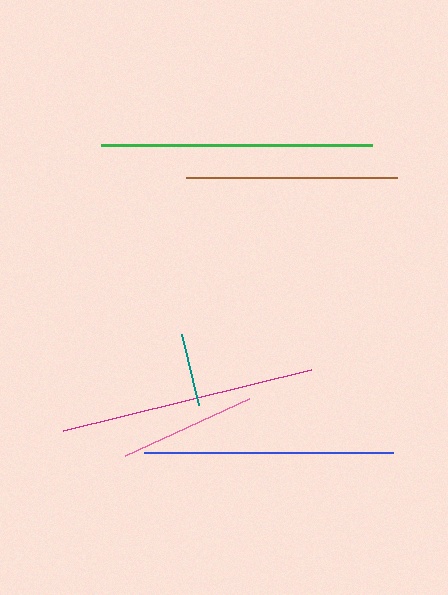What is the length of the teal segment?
The teal segment is approximately 74 pixels long.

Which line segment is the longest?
The green line is the longest at approximately 271 pixels.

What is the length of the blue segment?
The blue segment is approximately 249 pixels long.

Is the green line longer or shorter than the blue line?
The green line is longer than the blue line.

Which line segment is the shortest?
The teal line is the shortest at approximately 74 pixels.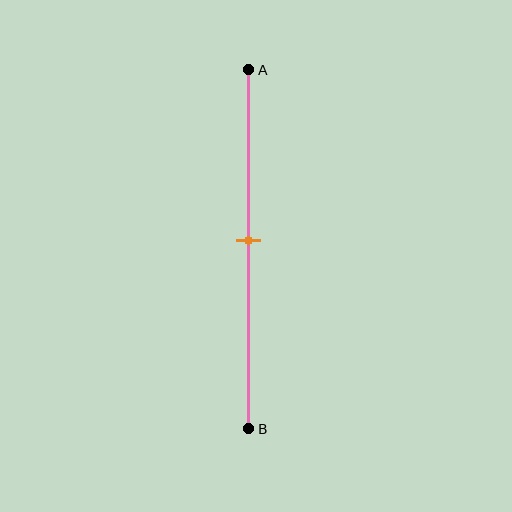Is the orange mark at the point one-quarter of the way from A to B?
No, the mark is at about 45% from A, not at the 25% one-quarter point.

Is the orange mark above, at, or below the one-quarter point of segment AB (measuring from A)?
The orange mark is below the one-quarter point of segment AB.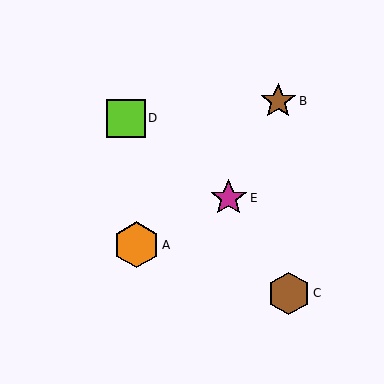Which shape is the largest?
The orange hexagon (labeled A) is the largest.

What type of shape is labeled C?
Shape C is a brown hexagon.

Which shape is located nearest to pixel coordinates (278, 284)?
The brown hexagon (labeled C) at (289, 293) is nearest to that location.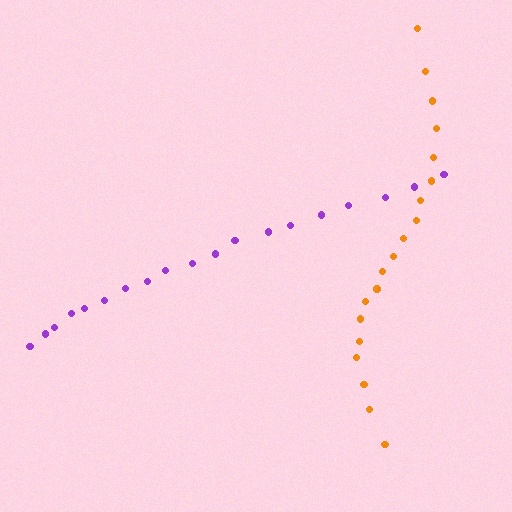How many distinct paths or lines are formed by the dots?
There are 2 distinct paths.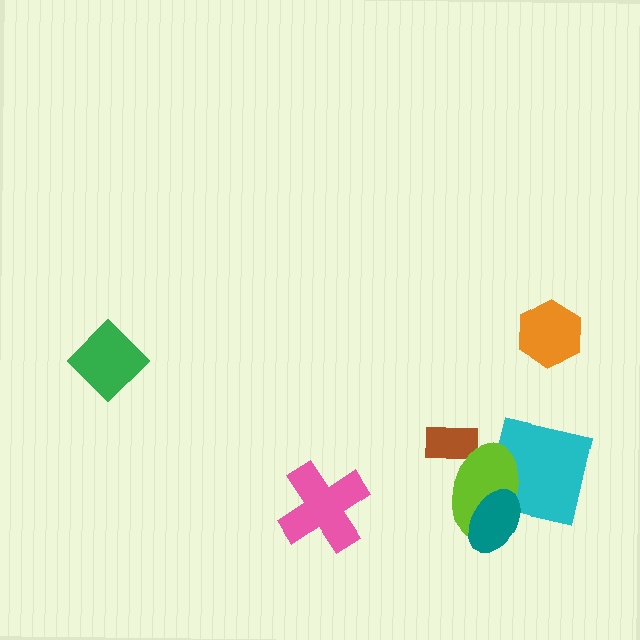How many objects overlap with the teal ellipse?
2 objects overlap with the teal ellipse.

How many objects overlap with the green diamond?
0 objects overlap with the green diamond.